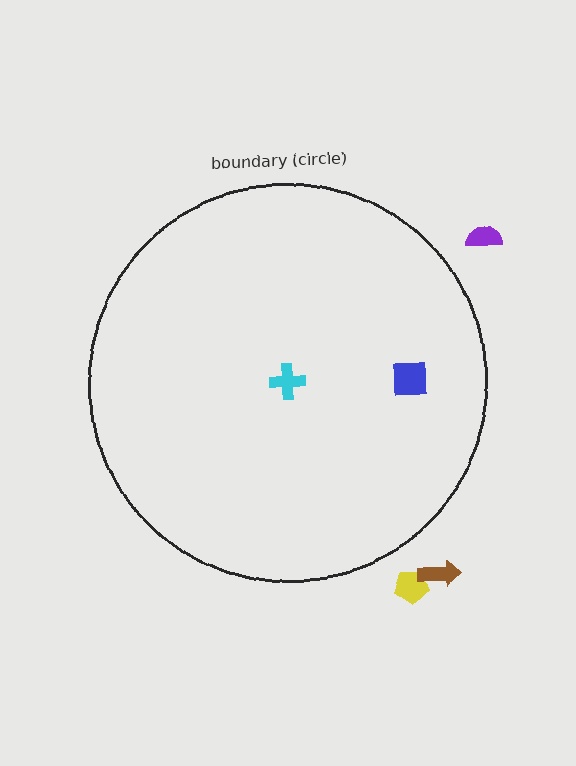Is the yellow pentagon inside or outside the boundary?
Outside.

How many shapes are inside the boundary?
2 inside, 3 outside.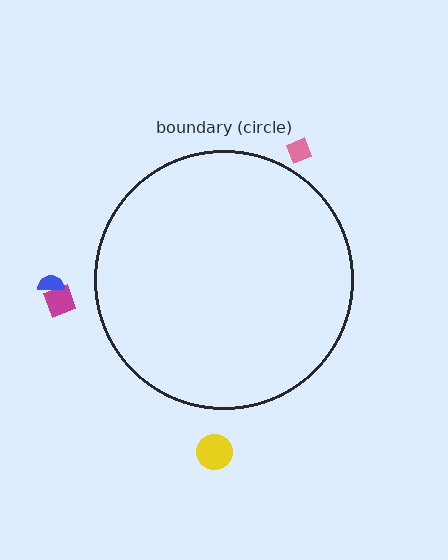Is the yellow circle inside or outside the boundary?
Outside.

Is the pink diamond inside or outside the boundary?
Outside.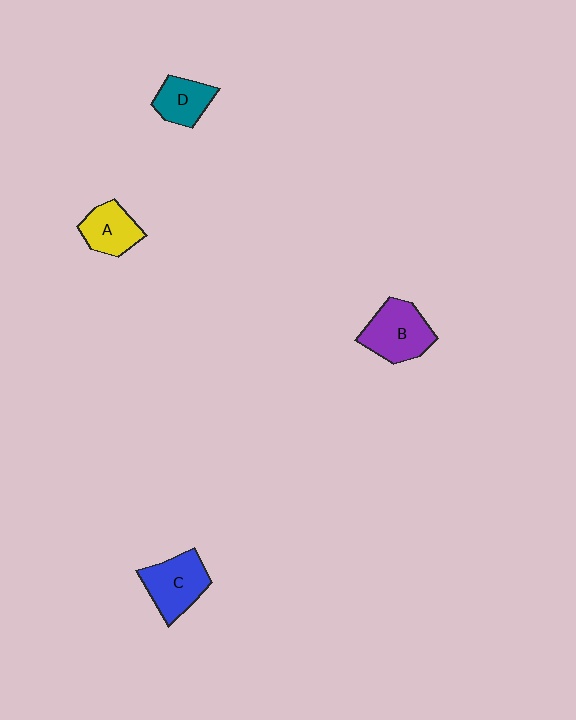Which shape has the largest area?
Shape B (purple).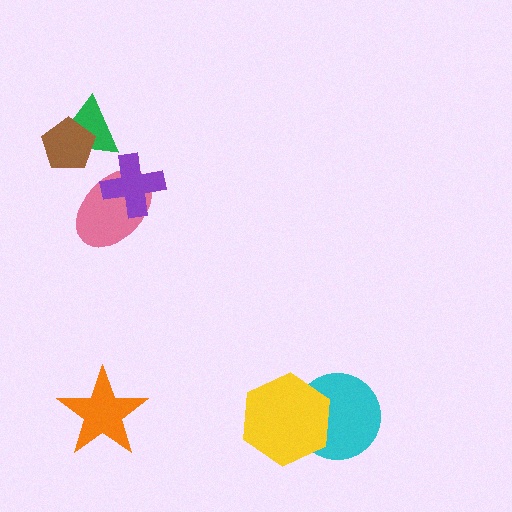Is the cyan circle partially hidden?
Yes, it is partially covered by another shape.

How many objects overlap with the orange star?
0 objects overlap with the orange star.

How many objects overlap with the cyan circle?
1 object overlaps with the cyan circle.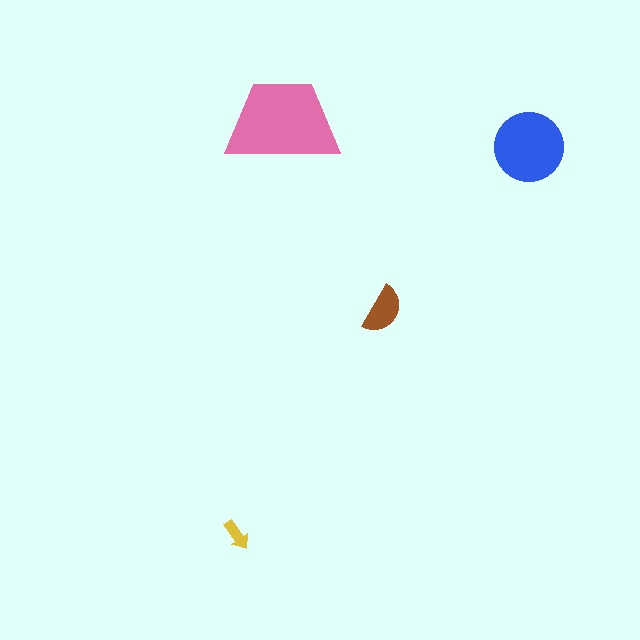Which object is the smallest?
The yellow arrow.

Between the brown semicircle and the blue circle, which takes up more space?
The blue circle.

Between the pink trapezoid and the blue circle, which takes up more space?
The pink trapezoid.